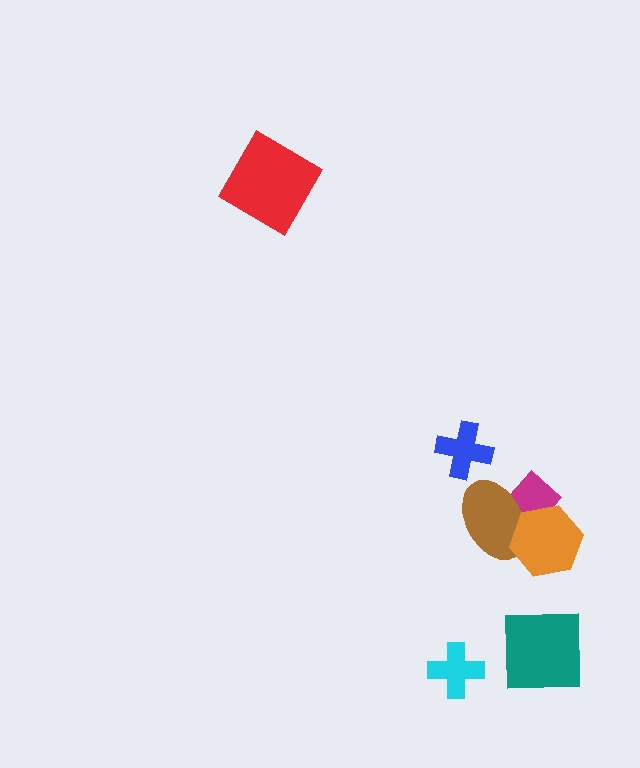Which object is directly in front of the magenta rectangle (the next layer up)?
The brown ellipse is directly in front of the magenta rectangle.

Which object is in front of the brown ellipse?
The orange hexagon is in front of the brown ellipse.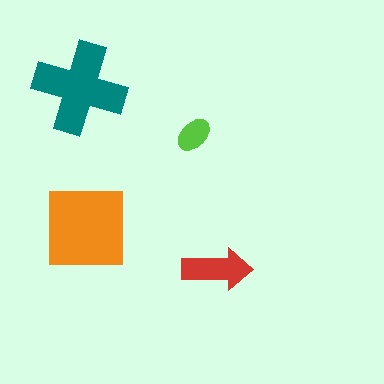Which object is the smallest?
The lime ellipse.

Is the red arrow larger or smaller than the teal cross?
Smaller.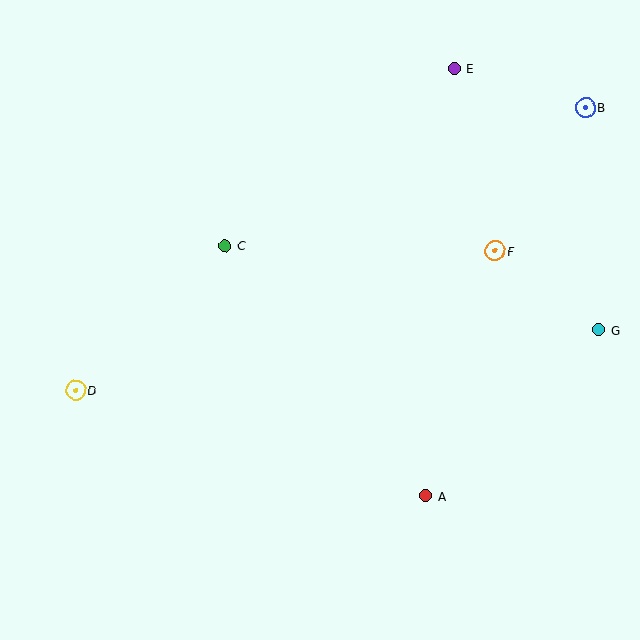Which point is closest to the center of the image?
Point C at (225, 245) is closest to the center.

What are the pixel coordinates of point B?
Point B is at (586, 107).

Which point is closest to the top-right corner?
Point B is closest to the top-right corner.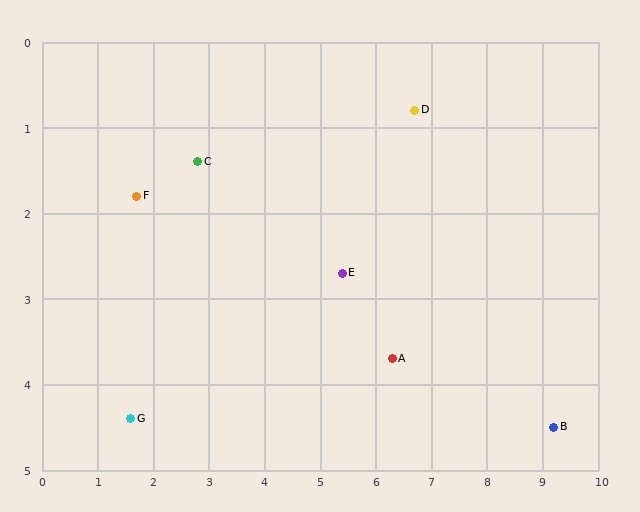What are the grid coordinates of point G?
Point G is at approximately (1.6, 4.4).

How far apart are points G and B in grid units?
Points G and B are about 7.6 grid units apart.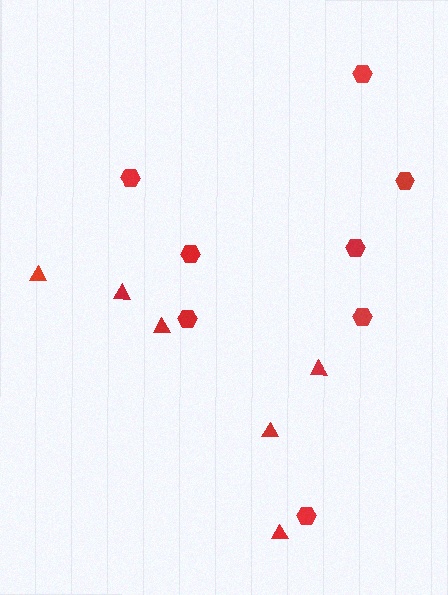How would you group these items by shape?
There are 2 groups: one group of triangles (6) and one group of hexagons (8).